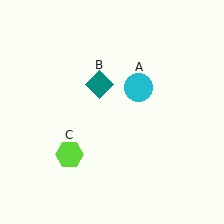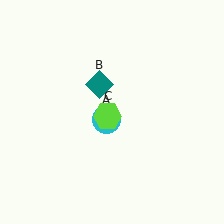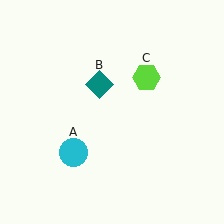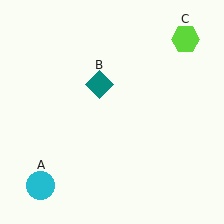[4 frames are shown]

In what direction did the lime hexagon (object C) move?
The lime hexagon (object C) moved up and to the right.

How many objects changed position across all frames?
2 objects changed position: cyan circle (object A), lime hexagon (object C).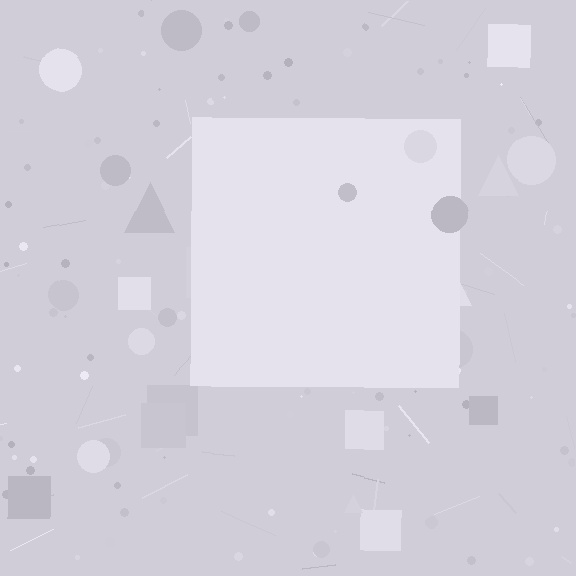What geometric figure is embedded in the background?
A square is embedded in the background.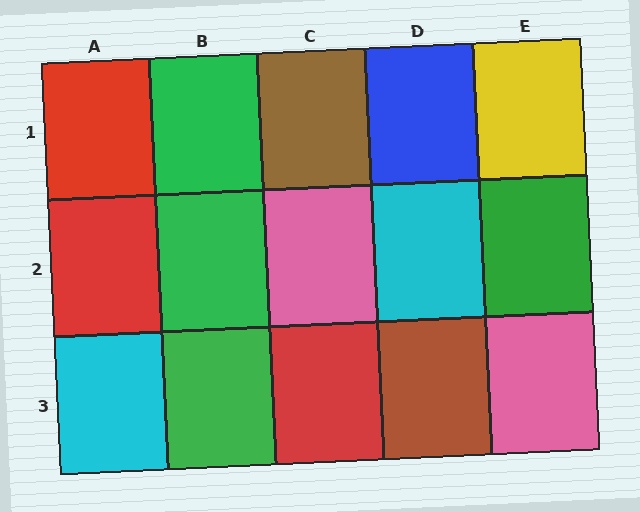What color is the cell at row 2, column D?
Cyan.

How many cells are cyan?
2 cells are cyan.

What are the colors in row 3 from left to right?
Cyan, green, red, brown, pink.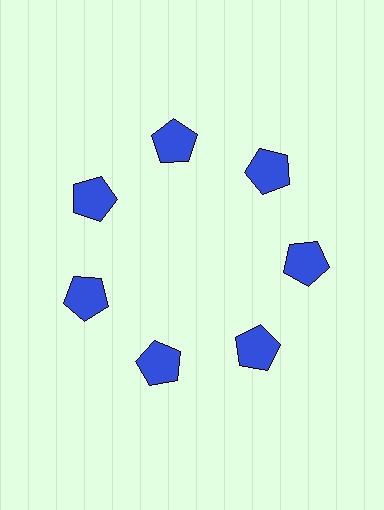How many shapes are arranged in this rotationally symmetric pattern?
There are 7 shapes, arranged in 7 groups of 1.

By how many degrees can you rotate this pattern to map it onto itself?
The pattern maps onto itself every 51 degrees of rotation.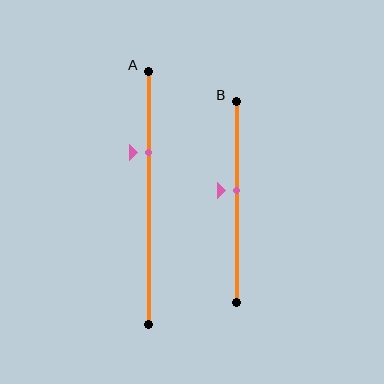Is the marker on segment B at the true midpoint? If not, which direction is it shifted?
No, the marker on segment B is shifted upward by about 6% of the segment length.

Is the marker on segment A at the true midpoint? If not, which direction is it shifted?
No, the marker on segment A is shifted upward by about 18% of the segment length.